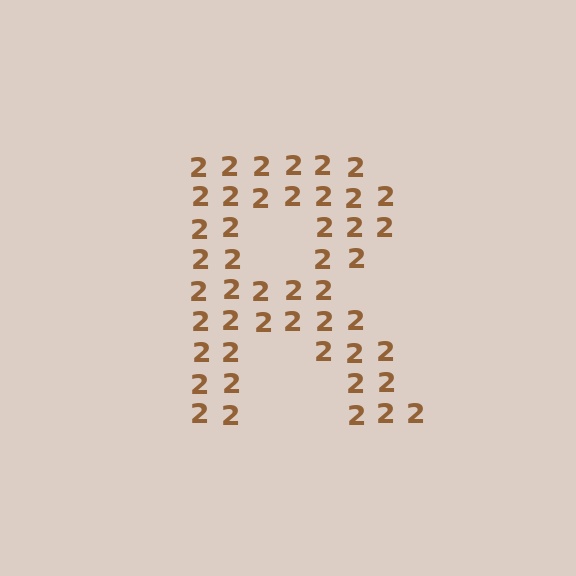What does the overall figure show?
The overall figure shows the letter R.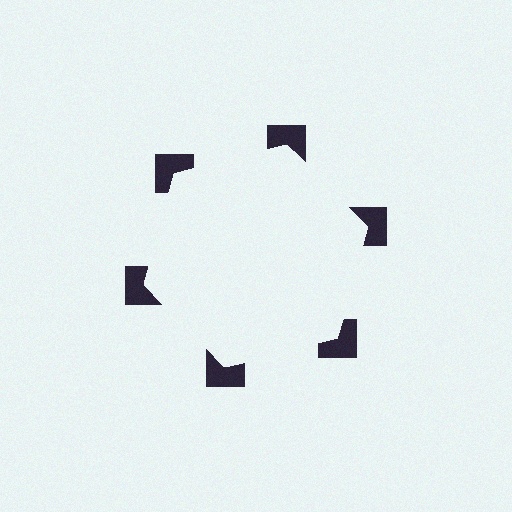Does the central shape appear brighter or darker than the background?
It typically appears slightly brighter than the background, even though no actual brightness change is drawn.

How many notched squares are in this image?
There are 6 — one at each vertex of the illusory hexagon.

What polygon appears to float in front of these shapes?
An illusory hexagon — its edges are inferred from the aligned wedge cuts in the notched squares, not physically drawn.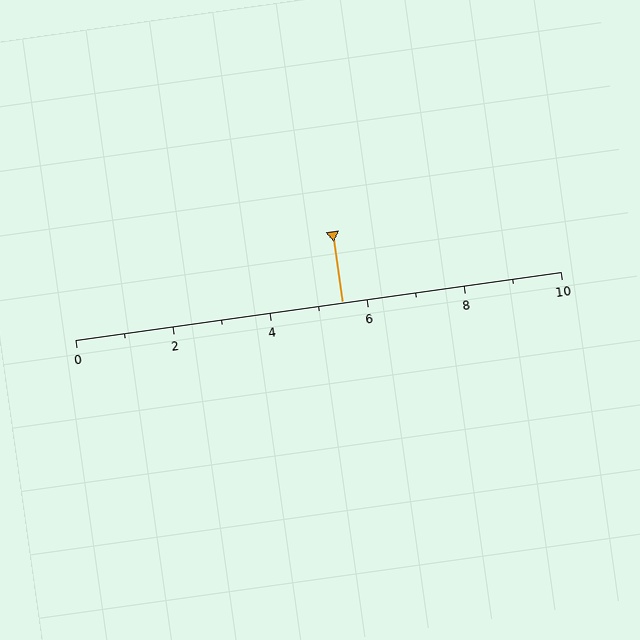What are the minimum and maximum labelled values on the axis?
The axis runs from 0 to 10.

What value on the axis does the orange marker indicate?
The marker indicates approximately 5.5.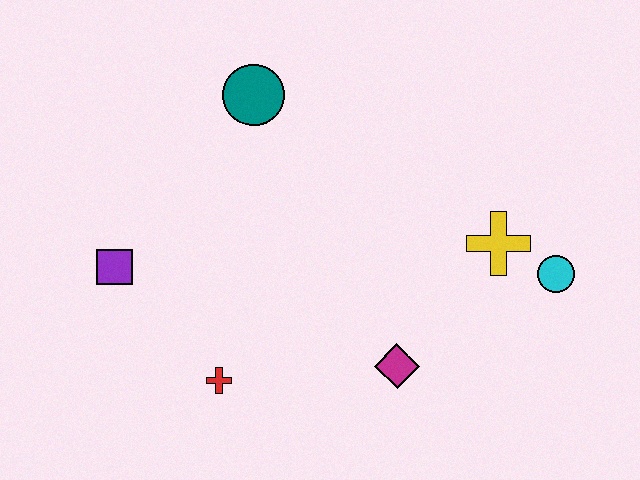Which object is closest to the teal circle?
The purple square is closest to the teal circle.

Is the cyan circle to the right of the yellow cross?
Yes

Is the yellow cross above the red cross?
Yes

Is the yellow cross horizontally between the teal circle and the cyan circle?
Yes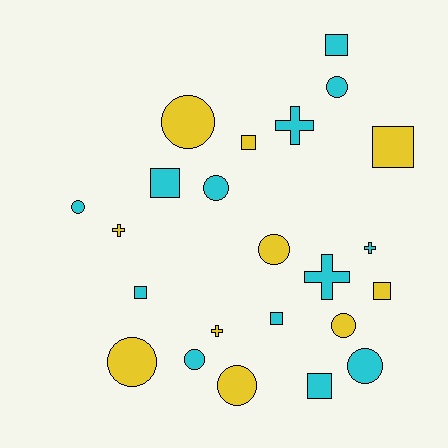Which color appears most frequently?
Cyan, with 13 objects.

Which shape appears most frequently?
Circle, with 10 objects.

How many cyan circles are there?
There are 5 cyan circles.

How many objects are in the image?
There are 23 objects.